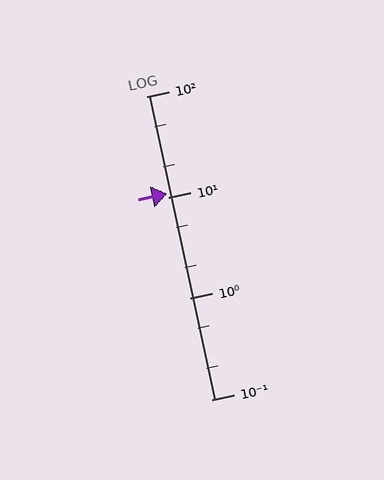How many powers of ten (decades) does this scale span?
The scale spans 3 decades, from 0.1 to 100.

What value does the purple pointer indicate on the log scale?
The pointer indicates approximately 11.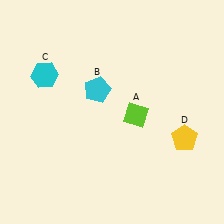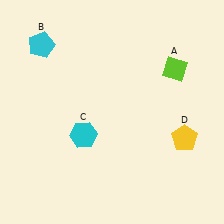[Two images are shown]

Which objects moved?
The objects that moved are: the lime diamond (A), the cyan pentagon (B), the cyan hexagon (C).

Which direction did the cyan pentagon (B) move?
The cyan pentagon (B) moved left.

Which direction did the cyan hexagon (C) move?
The cyan hexagon (C) moved down.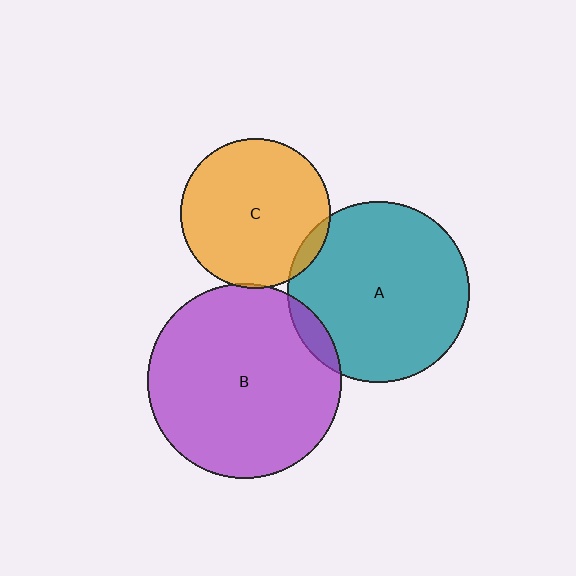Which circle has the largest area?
Circle B (purple).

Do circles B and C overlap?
Yes.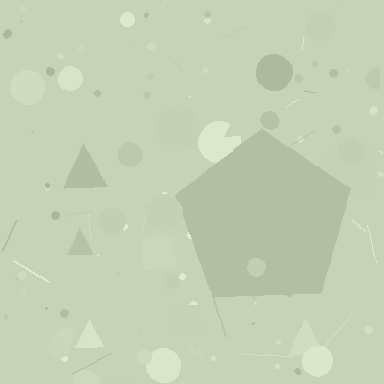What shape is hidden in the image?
A pentagon is hidden in the image.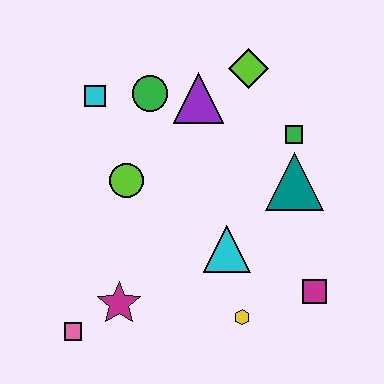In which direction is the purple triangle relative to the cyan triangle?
The purple triangle is above the cyan triangle.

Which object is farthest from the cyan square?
The magenta square is farthest from the cyan square.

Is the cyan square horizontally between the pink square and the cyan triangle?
Yes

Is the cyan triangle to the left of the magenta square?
Yes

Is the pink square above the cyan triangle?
No